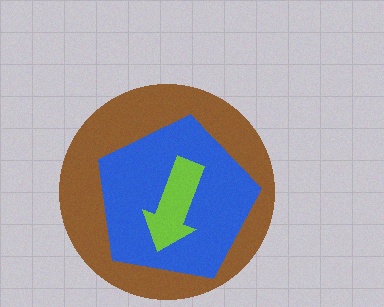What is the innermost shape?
The lime arrow.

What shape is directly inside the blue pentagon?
The lime arrow.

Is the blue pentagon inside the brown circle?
Yes.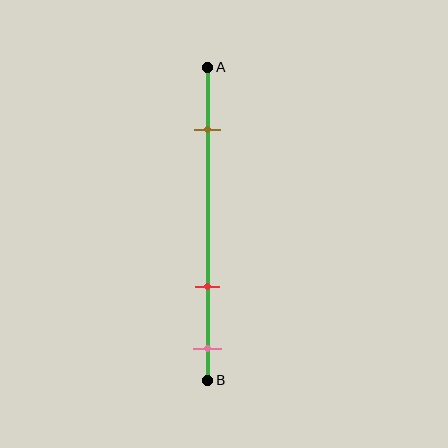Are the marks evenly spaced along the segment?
No, the marks are not evenly spaced.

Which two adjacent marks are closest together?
The red and pink marks are the closest adjacent pair.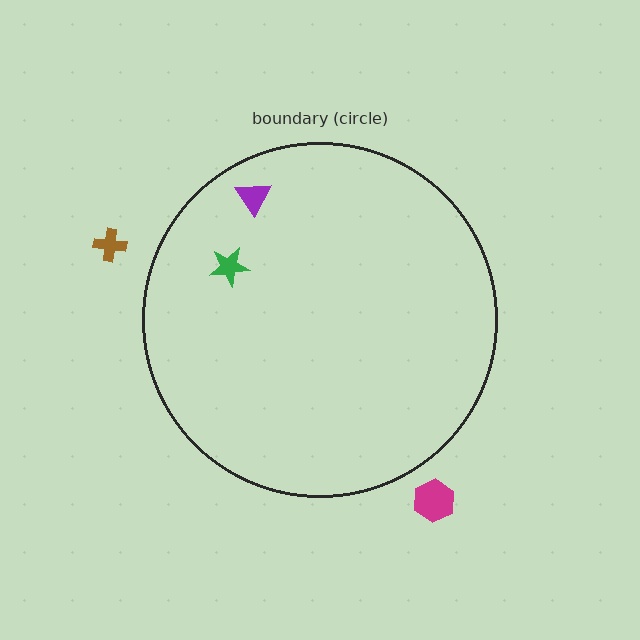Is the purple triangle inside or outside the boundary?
Inside.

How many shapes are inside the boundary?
2 inside, 2 outside.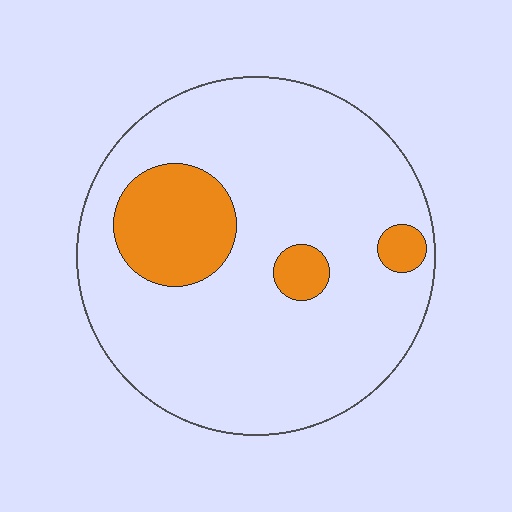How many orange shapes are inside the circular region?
3.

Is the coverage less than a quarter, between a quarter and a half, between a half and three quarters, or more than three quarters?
Less than a quarter.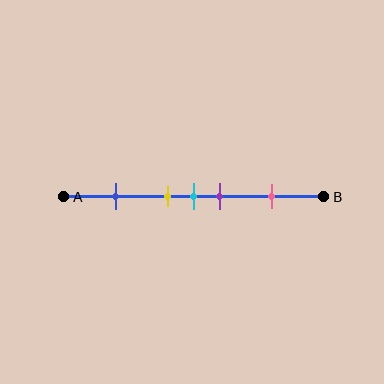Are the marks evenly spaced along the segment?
No, the marks are not evenly spaced.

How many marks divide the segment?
There are 5 marks dividing the segment.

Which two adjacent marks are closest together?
The yellow and cyan marks are the closest adjacent pair.